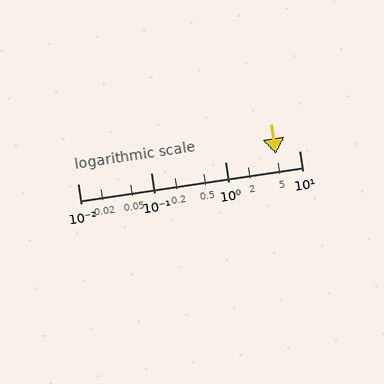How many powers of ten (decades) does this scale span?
The scale spans 3 decades, from 0.01 to 10.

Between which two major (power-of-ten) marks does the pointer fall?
The pointer is between 1 and 10.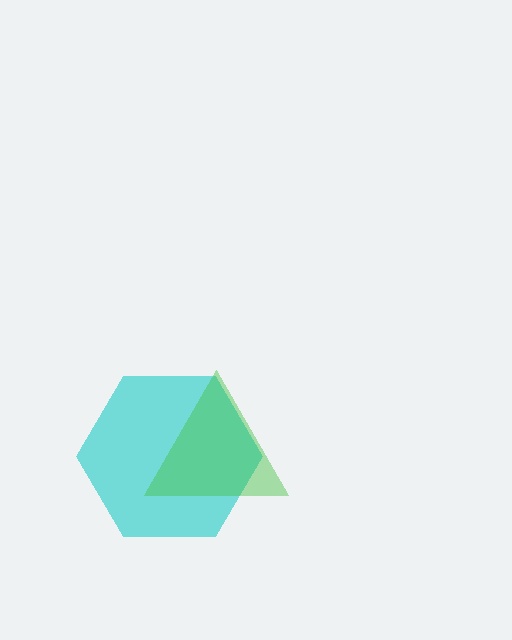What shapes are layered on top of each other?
The layered shapes are: a cyan hexagon, a green triangle.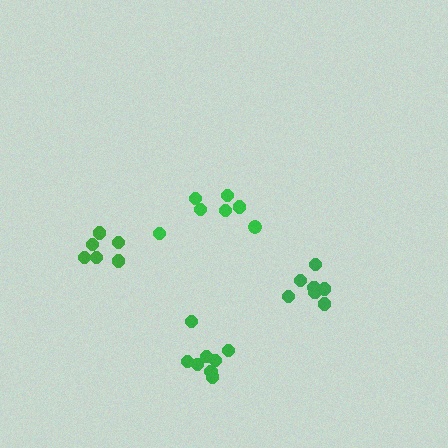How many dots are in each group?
Group 1: 7 dots, Group 2: 6 dots, Group 3: 7 dots, Group 4: 8 dots (28 total).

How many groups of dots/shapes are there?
There are 4 groups.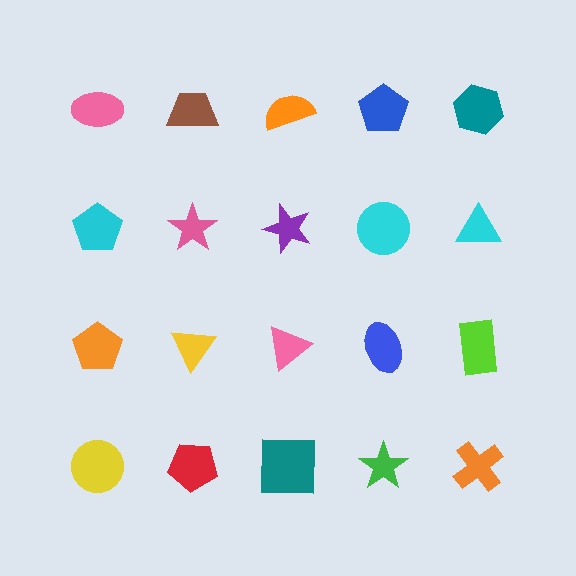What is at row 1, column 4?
A blue pentagon.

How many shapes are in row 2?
5 shapes.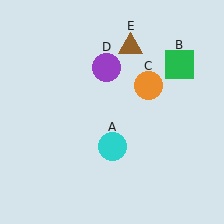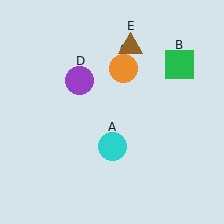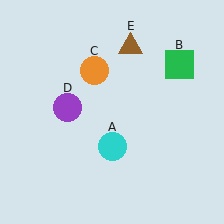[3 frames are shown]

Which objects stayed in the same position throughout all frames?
Cyan circle (object A) and green square (object B) and brown triangle (object E) remained stationary.